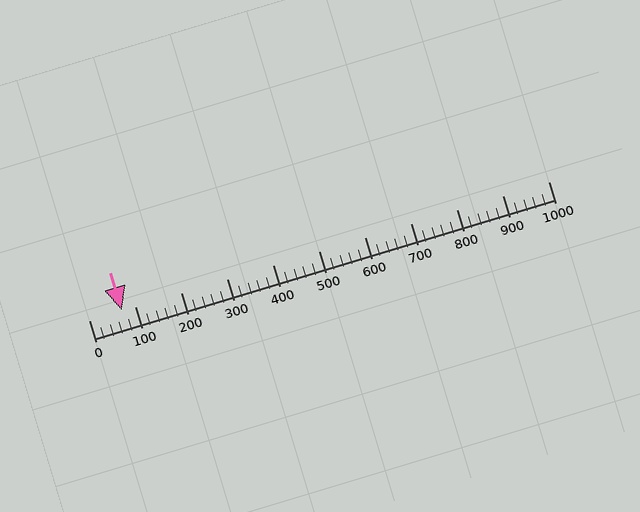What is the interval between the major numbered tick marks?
The major tick marks are spaced 100 units apart.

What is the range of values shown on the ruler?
The ruler shows values from 0 to 1000.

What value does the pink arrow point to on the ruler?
The pink arrow points to approximately 71.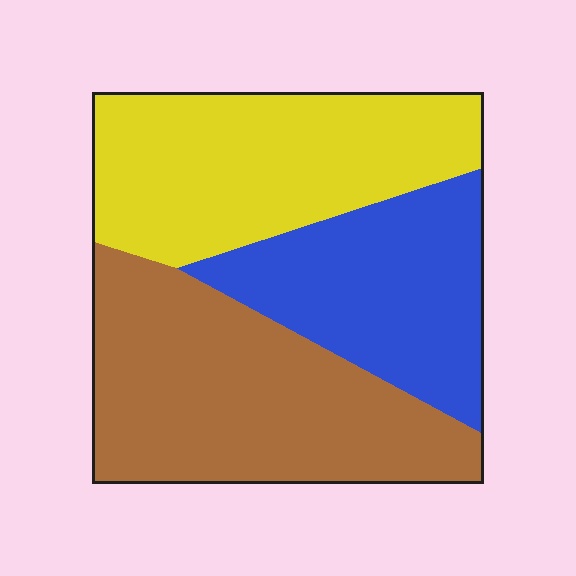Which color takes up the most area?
Brown, at roughly 40%.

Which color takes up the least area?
Blue, at roughly 25%.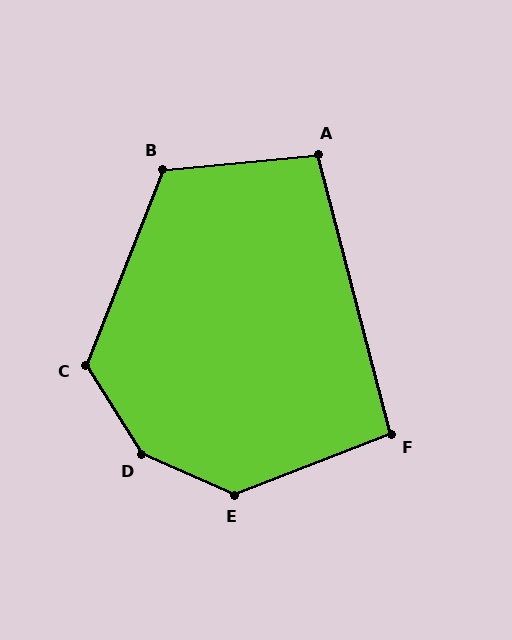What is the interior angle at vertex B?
Approximately 117 degrees (obtuse).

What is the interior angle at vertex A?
Approximately 99 degrees (obtuse).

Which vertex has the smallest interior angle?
F, at approximately 97 degrees.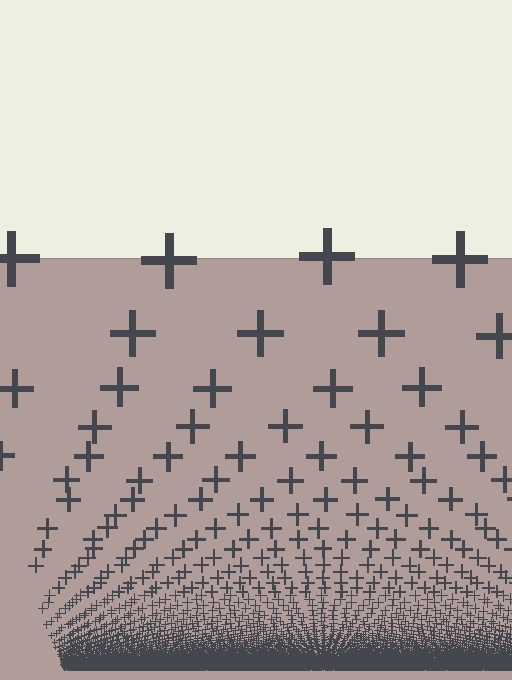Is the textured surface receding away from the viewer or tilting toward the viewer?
The surface appears to tilt toward the viewer. Texture elements get larger and sparser toward the top.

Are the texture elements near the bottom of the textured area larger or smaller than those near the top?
Smaller. The gradient is inverted — elements near the bottom are smaller and denser.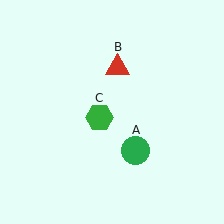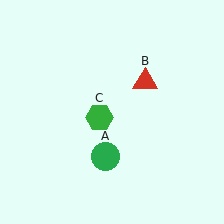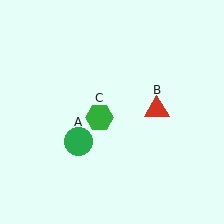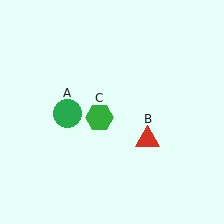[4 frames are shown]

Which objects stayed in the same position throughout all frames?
Green hexagon (object C) remained stationary.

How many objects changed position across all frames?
2 objects changed position: green circle (object A), red triangle (object B).